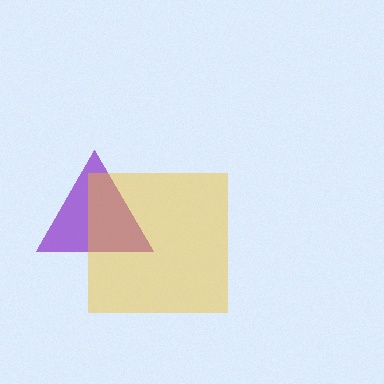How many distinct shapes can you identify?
There are 2 distinct shapes: a purple triangle, a yellow square.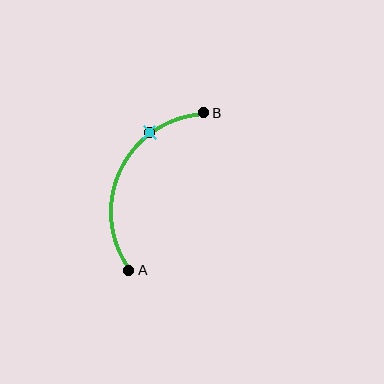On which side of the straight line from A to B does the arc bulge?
The arc bulges to the left of the straight line connecting A and B.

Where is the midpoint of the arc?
The arc midpoint is the point on the curve farthest from the straight line joining A and B. It sits to the left of that line.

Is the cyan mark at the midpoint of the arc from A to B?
No. The cyan mark lies on the arc but is closer to endpoint B. The arc midpoint would be at the point on the curve equidistant along the arc from both A and B.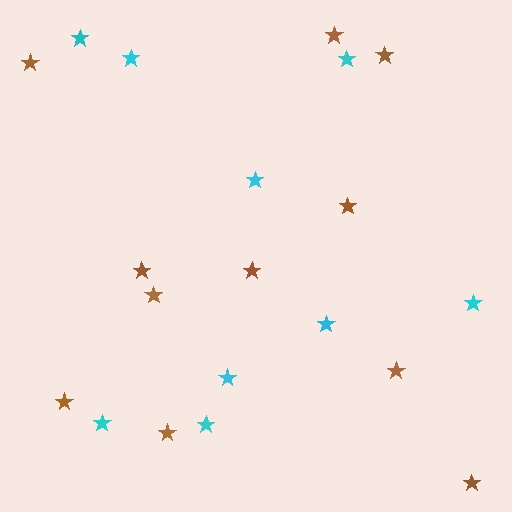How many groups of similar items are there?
There are 2 groups: one group of brown stars (11) and one group of cyan stars (9).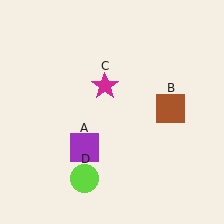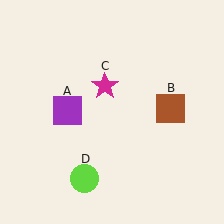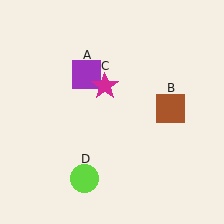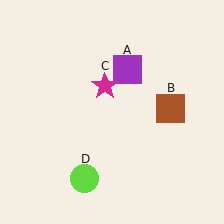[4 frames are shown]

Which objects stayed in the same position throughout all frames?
Brown square (object B) and magenta star (object C) and lime circle (object D) remained stationary.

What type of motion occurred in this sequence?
The purple square (object A) rotated clockwise around the center of the scene.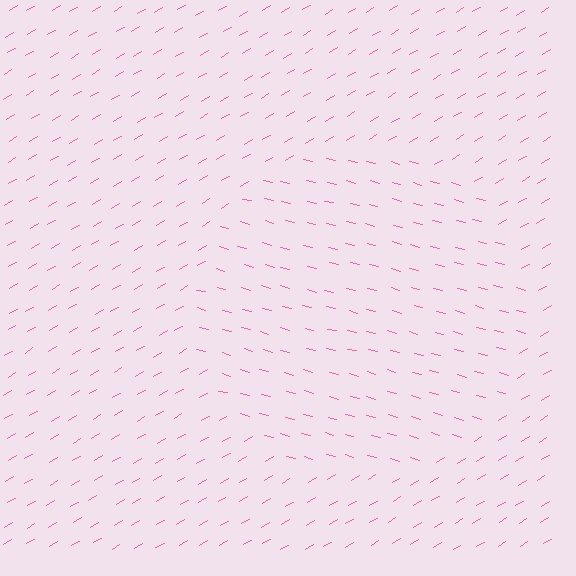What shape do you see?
I see a circle.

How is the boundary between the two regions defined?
The boundary is defined purely by a change in line orientation (approximately 45 degrees difference). All lines are the same color and thickness.